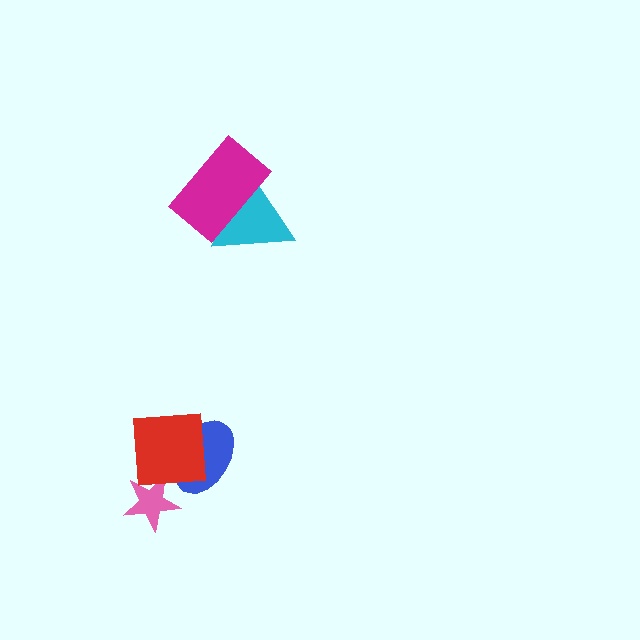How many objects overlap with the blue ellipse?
1 object overlaps with the blue ellipse.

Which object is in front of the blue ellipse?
The red square is in front of the blue ellipse.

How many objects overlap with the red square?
2 objects overlap with the red square.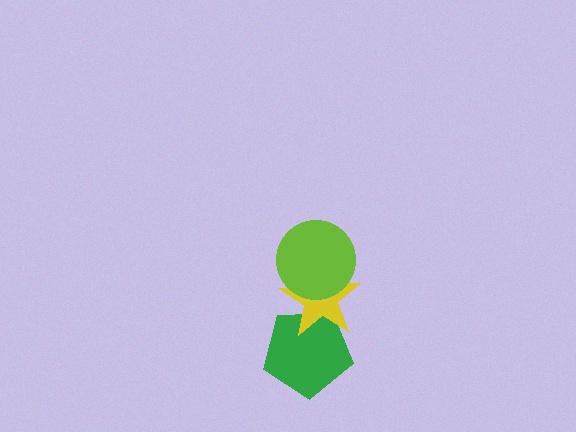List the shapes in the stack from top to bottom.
From top to bottom: the lime circle, the yellow star, the green pentagon.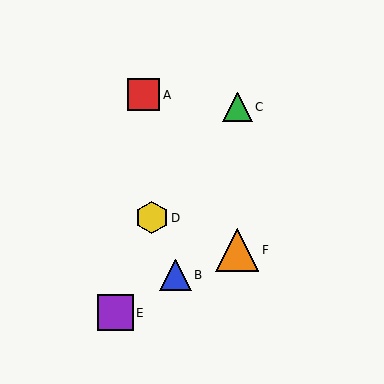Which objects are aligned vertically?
Objects C, F are aligned vertically.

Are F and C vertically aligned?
Yes, both are at x≈237.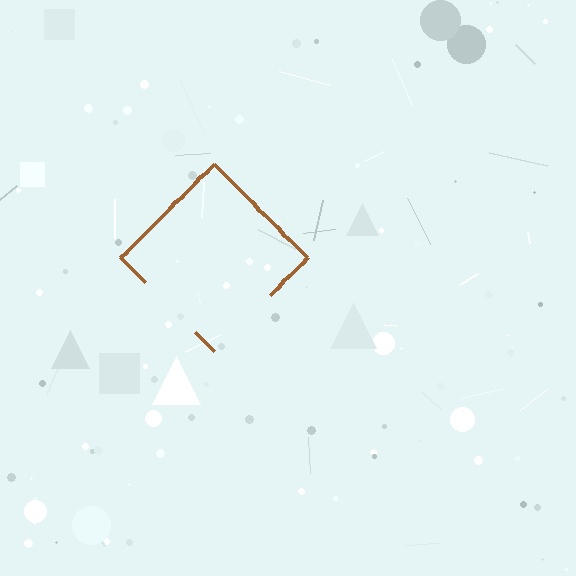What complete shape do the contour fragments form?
The contour fragments form a diamond.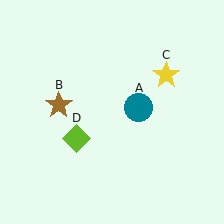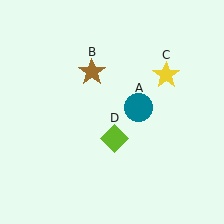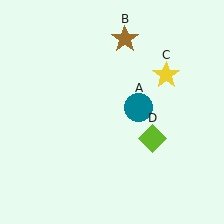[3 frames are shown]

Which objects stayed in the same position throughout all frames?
Teal circle (object A) and yellow star (object C) remained stationary.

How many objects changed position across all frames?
2 objects changed position: brown star (object B), lime diamond (object D).